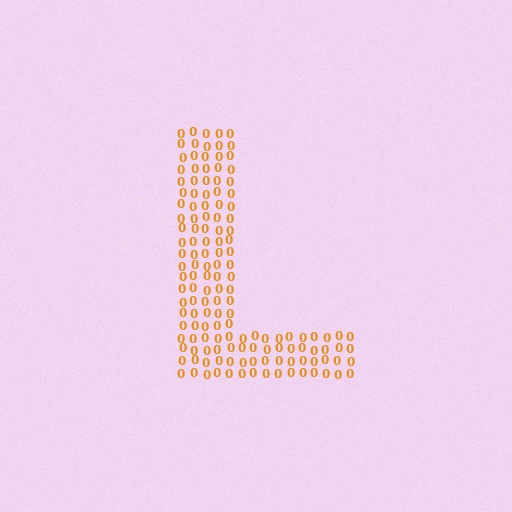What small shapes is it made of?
It is made of small digit 0's.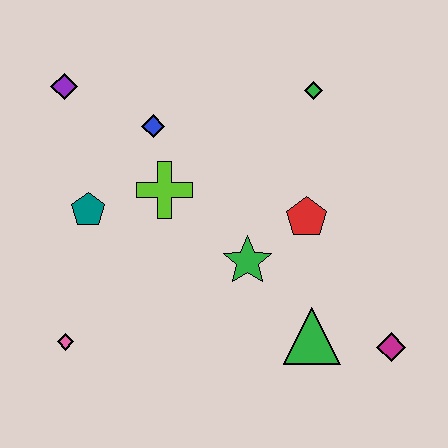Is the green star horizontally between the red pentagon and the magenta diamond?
No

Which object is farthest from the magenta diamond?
The purple diamond is farthest from the magenta diamond.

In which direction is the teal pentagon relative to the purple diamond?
The teal pentagon is below the purple diamond.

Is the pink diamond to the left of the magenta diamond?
Yes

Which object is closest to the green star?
The red pentagon is closest to the green star.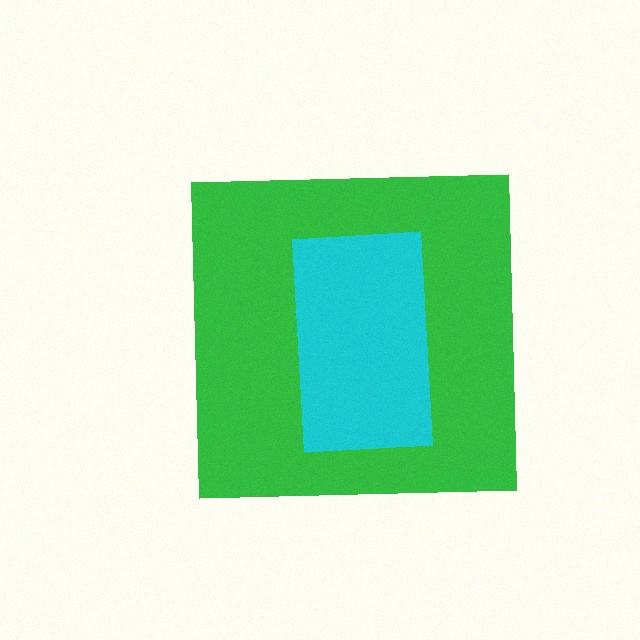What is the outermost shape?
The green square.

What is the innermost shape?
The cyan rectangle.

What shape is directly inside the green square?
The cyan rectangle.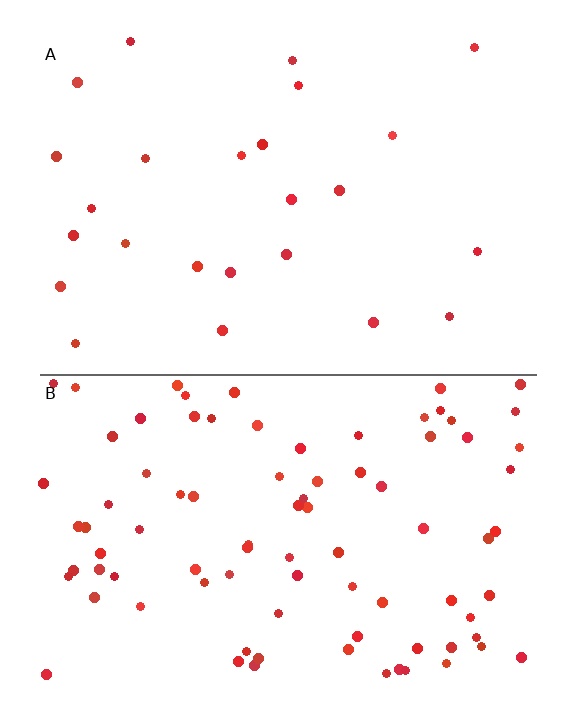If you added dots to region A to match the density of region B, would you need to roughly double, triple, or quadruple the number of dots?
Approximately quadruple.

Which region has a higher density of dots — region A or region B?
B (the bottom).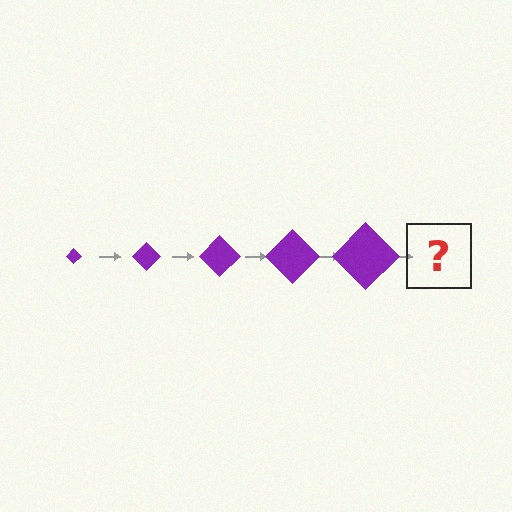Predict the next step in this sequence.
The next step is a purple diamond, larger than the previous one.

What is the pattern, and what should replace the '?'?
The pattern is that the diamond gets progressively larger each step. The '?' should be a purple diamond, larger than the previous one.